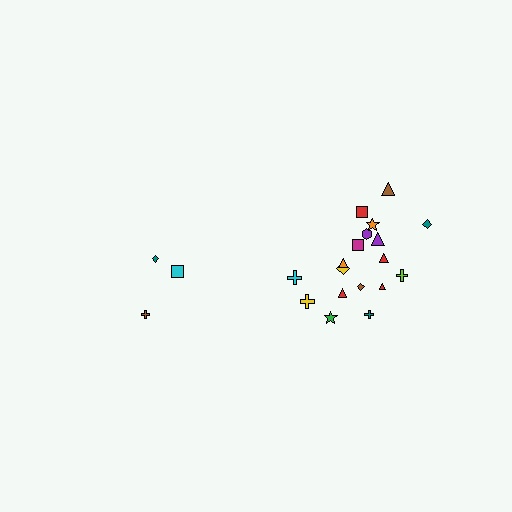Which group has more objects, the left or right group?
The right group.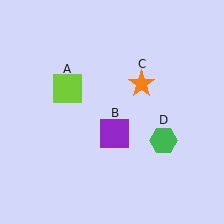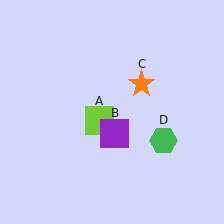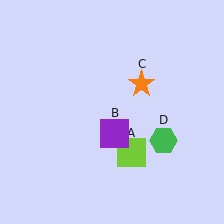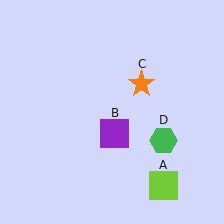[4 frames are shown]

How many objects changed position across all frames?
1 object changed position: lime square (object A).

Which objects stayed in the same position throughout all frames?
Purple square (object B) and orange star (object C) and green hexagon (object D) remained stationary.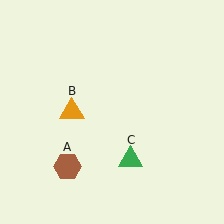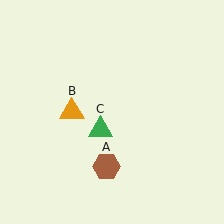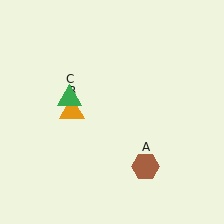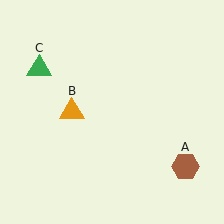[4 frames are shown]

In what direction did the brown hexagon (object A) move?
The brown hexagon (object A) moved right.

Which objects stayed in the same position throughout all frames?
Orange triangle (object B) remained stationary.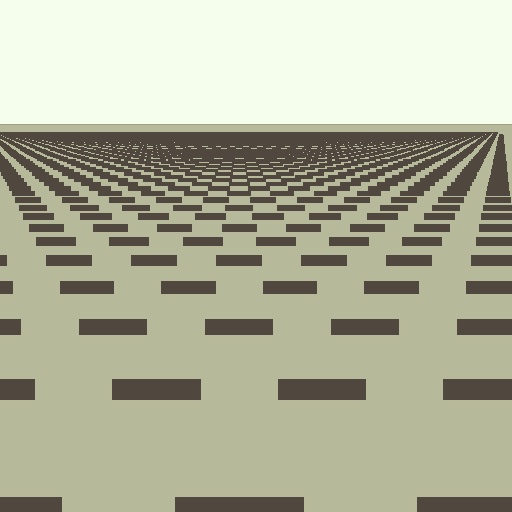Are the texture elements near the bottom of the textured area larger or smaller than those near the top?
Larger. Near the bottom, elements are closer to the viewer and appear at a bigger on-screen size.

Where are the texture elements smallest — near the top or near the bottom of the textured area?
Near the top.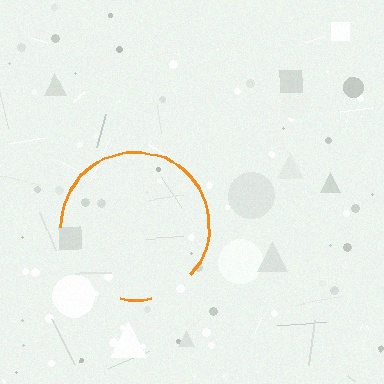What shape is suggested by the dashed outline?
The dashed outline suggests a circle.